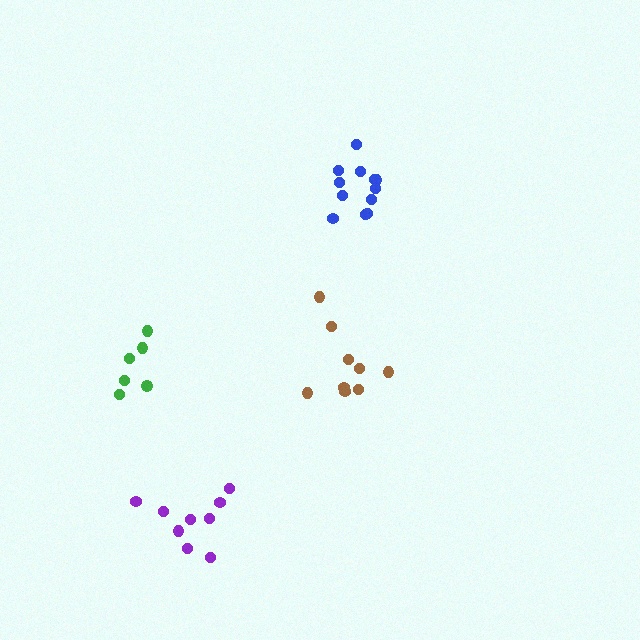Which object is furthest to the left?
The green cluster is leftmost.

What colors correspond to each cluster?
The clusters are colored: brown, green, purple, blue.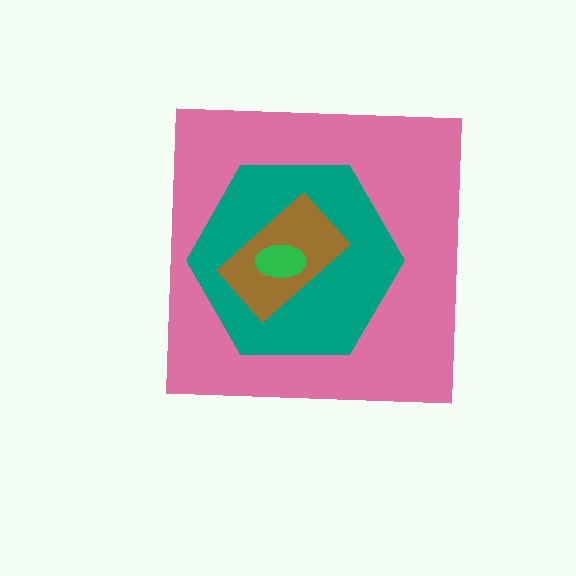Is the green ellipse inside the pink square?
Yes.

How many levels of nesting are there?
4.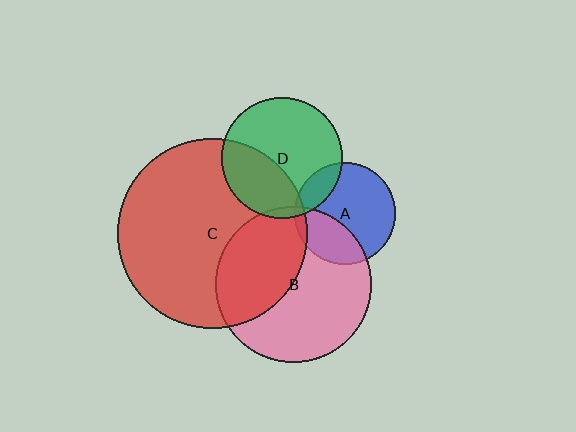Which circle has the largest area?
Circle C (red).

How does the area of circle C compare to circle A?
Approximately 3.5 times.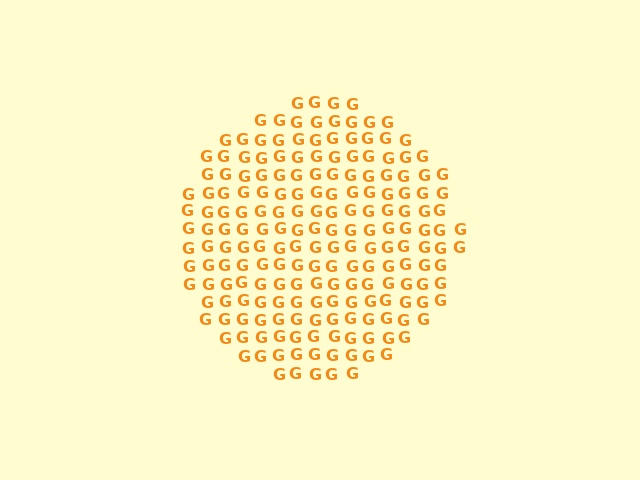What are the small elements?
The small elements are letter G's.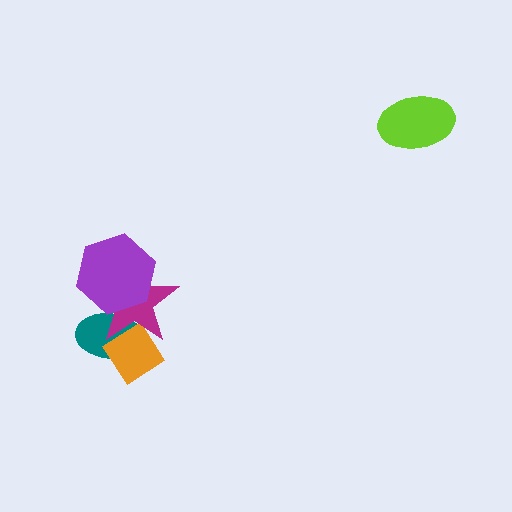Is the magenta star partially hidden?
Yes, it is partially covered by another shape.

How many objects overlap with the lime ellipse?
0 objects overlap with the lime ellipse.